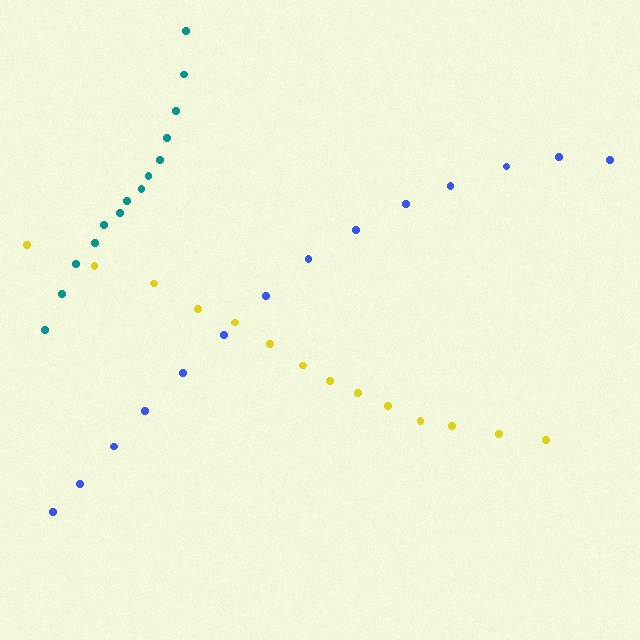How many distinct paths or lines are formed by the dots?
There are 3 distinct paths.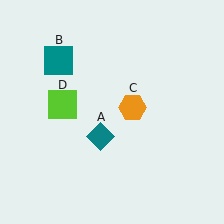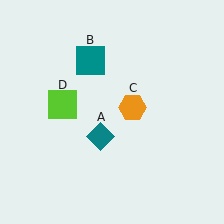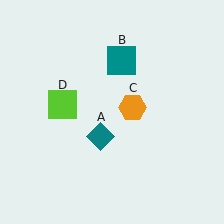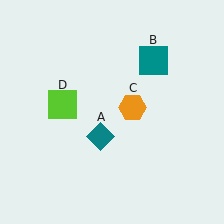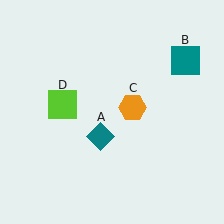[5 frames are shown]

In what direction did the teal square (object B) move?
The teal square (object B) moved right.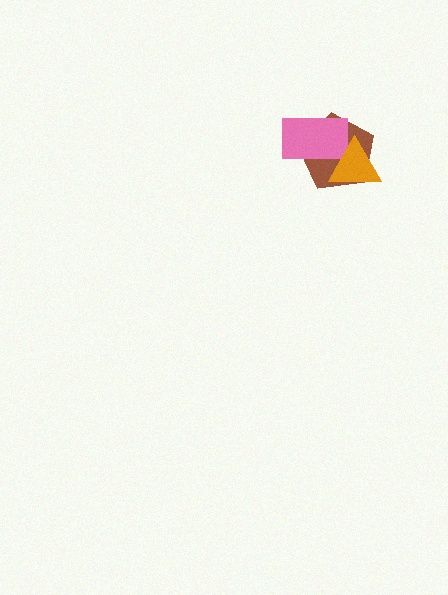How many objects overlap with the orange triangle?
2 objects overlap with the orange triangle.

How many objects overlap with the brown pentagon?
2 objects overlap with the brown pentagon.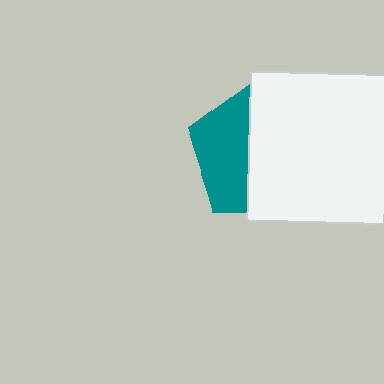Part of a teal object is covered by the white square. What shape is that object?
It is a pentagon.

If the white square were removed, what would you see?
You would see the complete teal pentagon.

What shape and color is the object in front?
The object in front is a white square.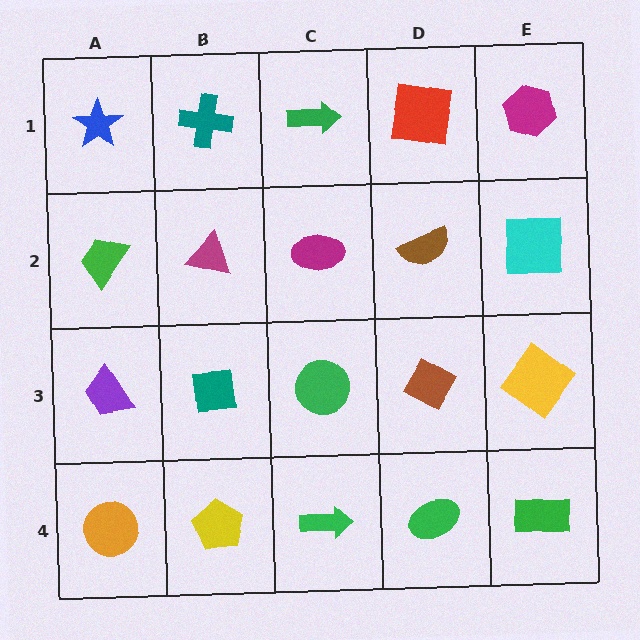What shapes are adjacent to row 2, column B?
A teal cross (row 1, column B), a teal square (row 3, column B), a green trapezoid (row 2, column A), a magenta ellipse (row 2, column C).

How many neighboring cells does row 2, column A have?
3.